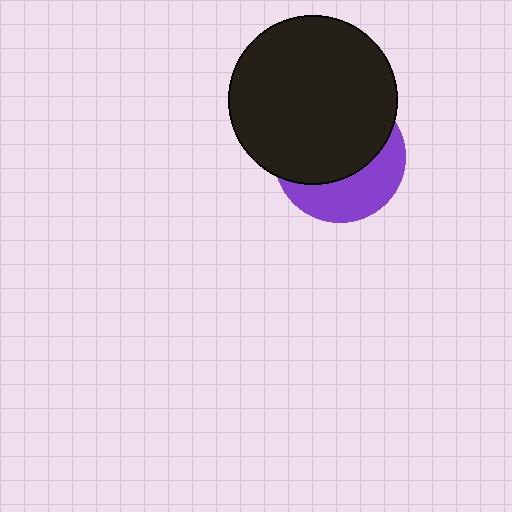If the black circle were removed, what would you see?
You would see the complete purple circle.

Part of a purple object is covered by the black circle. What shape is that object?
It is a circle.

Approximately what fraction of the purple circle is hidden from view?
Roughly 62% of the purple circle is hidden behind the black circle.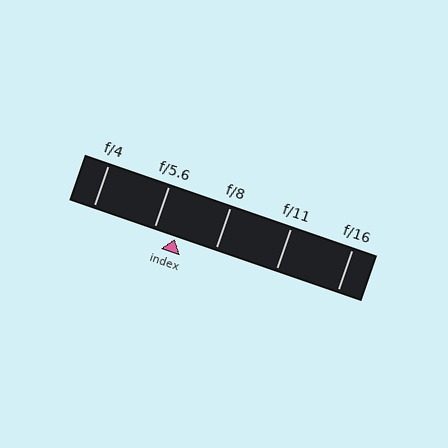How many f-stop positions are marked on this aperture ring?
There are 5 f-stop positions marked.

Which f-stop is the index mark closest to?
The index mark is closest to f/5.6.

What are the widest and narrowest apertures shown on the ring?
The widest aperture shown is f/4 and the narrowest is f/16.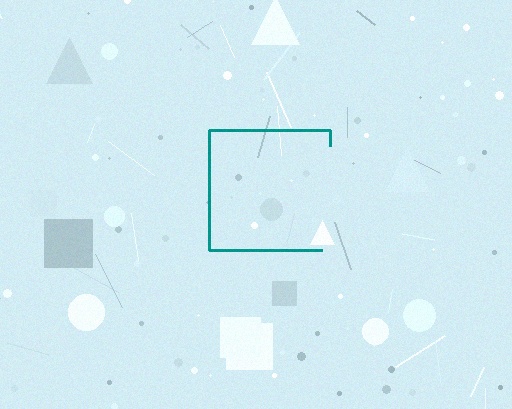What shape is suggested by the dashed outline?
The dashed outline suggests a square.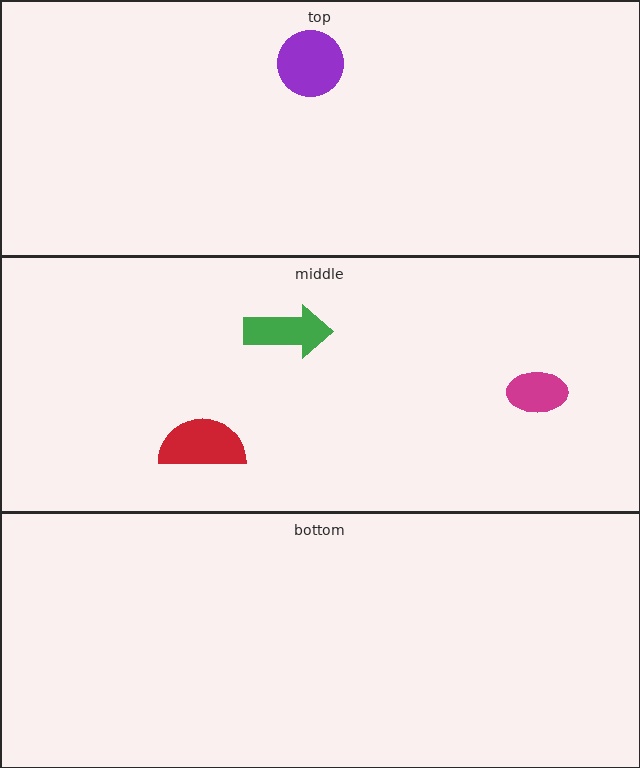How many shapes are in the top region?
1.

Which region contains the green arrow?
The middle region.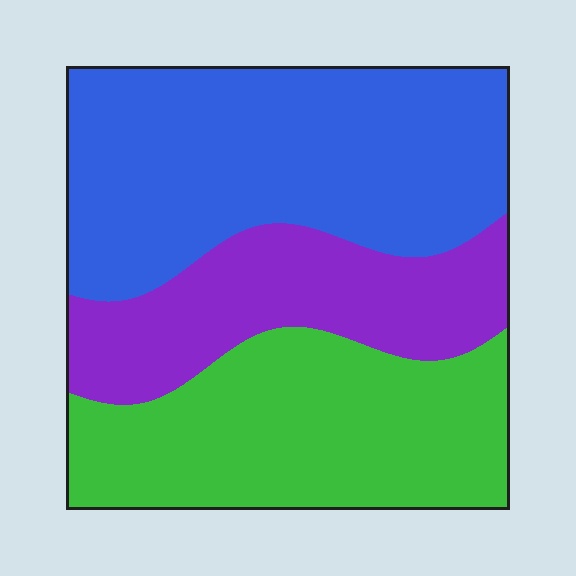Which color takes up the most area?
Blue, at roughly 40%.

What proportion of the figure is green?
Green takes up about one third (1/3) of the figure.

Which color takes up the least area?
Purple, at roughly 25%.